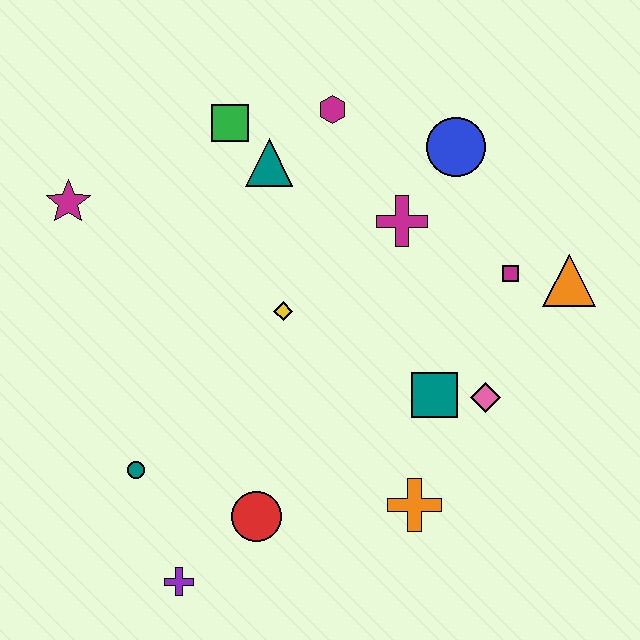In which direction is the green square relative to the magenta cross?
The green square is to the left of the magenta cross.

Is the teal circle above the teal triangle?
No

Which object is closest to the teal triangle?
The green square is closest to the teal triangle.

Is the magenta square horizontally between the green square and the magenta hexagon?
No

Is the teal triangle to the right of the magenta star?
Yes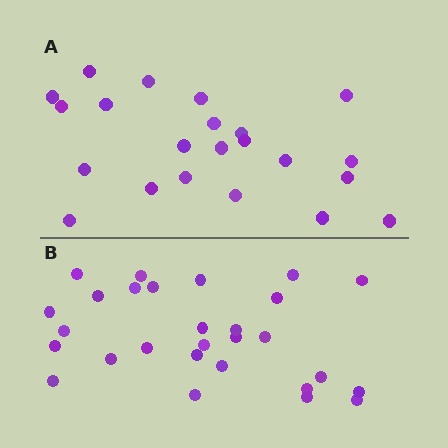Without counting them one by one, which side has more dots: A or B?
Region B (the bottom region) has more dots.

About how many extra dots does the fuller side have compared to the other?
Region B has about 6 more dots than region A.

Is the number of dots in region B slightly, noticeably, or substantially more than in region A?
Region B has noticeably more, but not dramatically so. The ratio is roughly 1.3 to 1.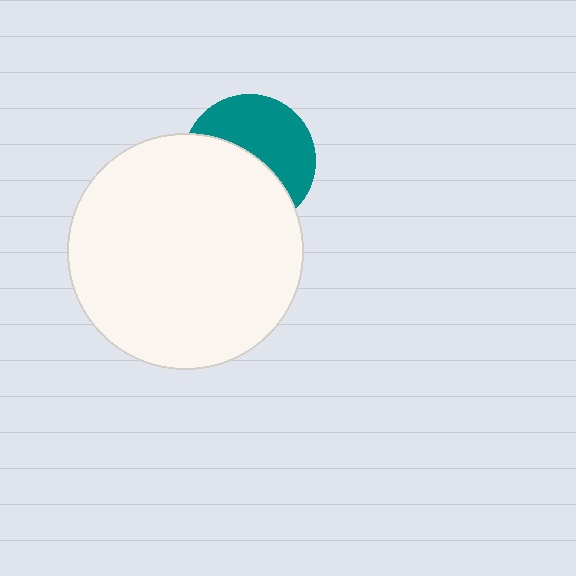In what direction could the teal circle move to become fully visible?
The teal circle could move up. That would shift it out from behind the white circle entirely.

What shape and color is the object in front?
The object in front is a white circle.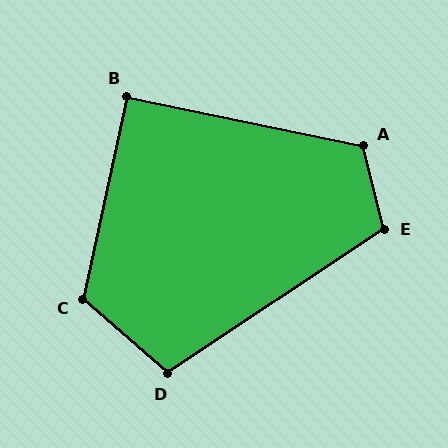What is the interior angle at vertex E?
Approximately 110 degrees (obtuse).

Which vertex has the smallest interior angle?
B, at approximately 91 degrees.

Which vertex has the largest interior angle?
C, at approximately 119 degrees.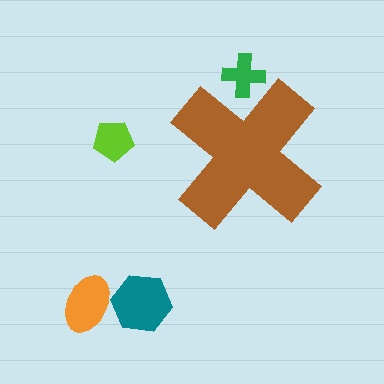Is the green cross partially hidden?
Yes, the green cross is partially hidden behind the brown cross.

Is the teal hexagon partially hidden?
No, the teal hexagon is fully visible.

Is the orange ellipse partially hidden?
No, the orange ellipse is fully visible.